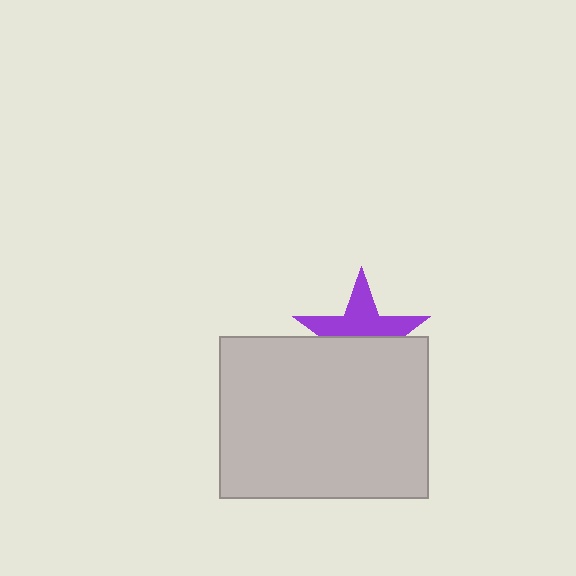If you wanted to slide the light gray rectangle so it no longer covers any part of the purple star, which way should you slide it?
Slide it down — that is the most direct way to separate the two shapes.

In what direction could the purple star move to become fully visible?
The purple star could move up. That would shift it out from behind the light gray rectangle entirely.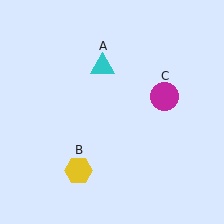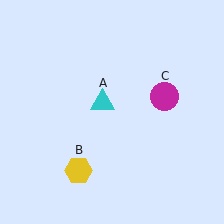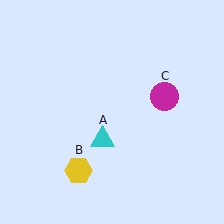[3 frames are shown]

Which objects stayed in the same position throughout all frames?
Yellow hexagon (object B) and magenta circle (object C) remained stationary.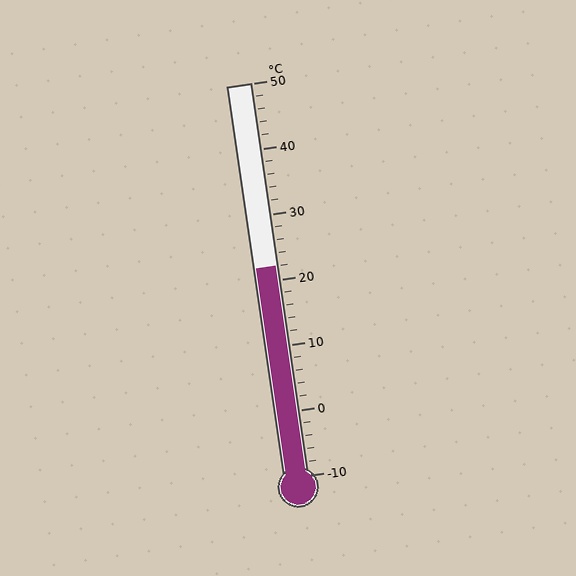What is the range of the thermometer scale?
The thermometer scale ranges from -10°C to 50°C.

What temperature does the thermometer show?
The thermometer shows approximately 22°C.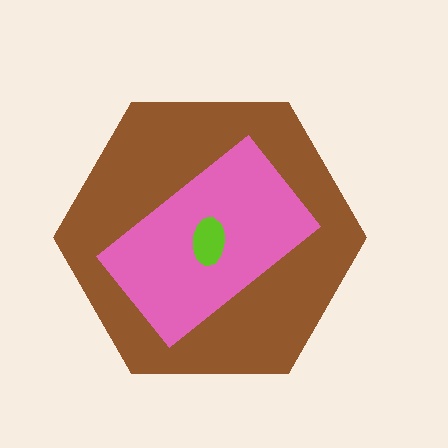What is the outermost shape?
The brown hexagon.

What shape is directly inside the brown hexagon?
The pink rectangle.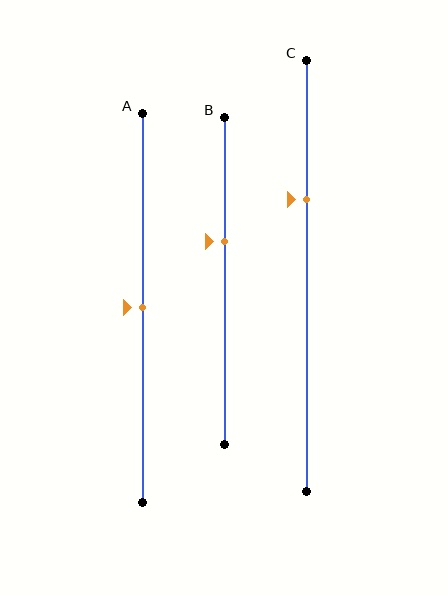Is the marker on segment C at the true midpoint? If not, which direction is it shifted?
No, the marker on segment C is shifted upward by about 18% of the segment length.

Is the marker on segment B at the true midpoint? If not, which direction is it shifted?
No, the marker on segment B is shifted upward by about 12% of the segment length.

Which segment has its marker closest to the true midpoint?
Segment A has its marker closest to the true midpoint.